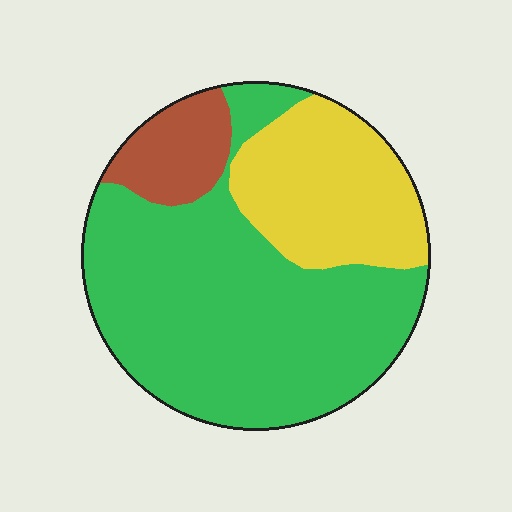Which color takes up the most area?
Green, at roughly 65%.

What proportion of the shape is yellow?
Yellow covers around 25% of the shape.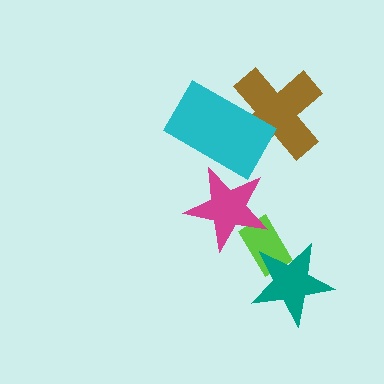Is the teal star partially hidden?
No, no other shape covers it.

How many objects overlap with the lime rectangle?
2 objects overlap with the lime rectangle.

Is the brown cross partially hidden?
Yes, it is partially covered by another shape.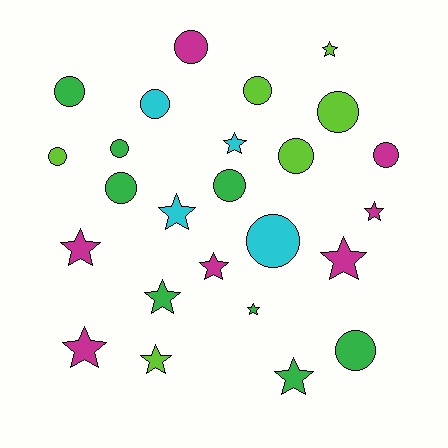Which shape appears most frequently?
Circle, with 13 objects.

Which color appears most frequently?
Green, with 8 objects.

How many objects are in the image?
There are 25 objects.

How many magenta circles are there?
There are 2 magenta circles.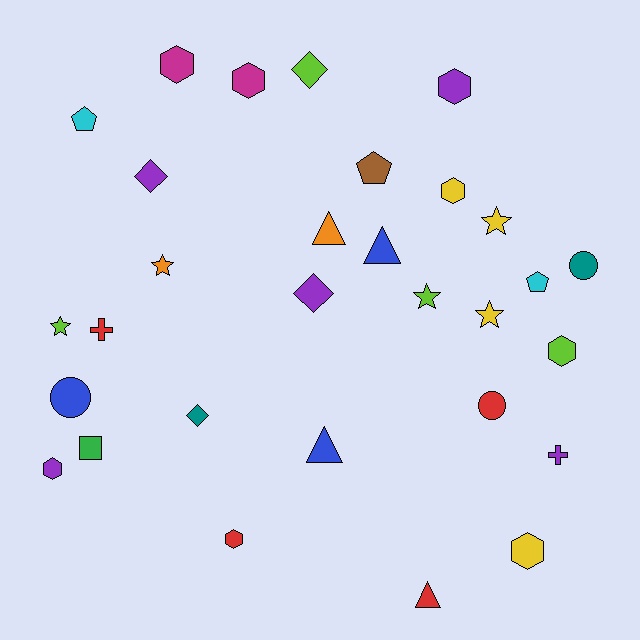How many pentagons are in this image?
There are 3 pentagons.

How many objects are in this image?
There are 30 objects.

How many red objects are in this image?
There are 4 red objects.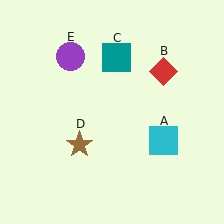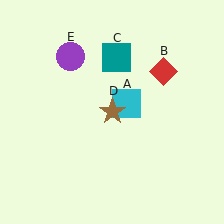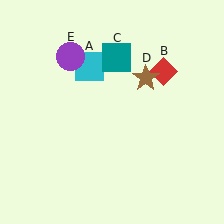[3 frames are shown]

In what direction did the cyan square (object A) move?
The cyan square (object A) moved up and to the left.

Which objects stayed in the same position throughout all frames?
Red diamond (object B) and teal square (object C) and purple circle (object E) remained stationary.